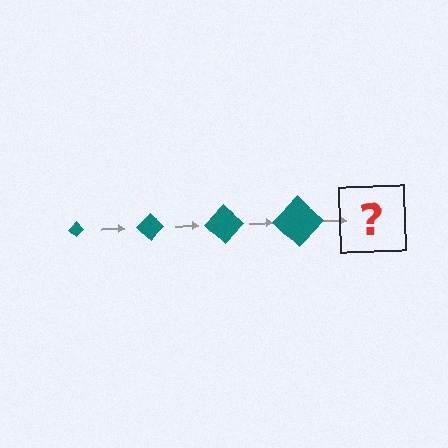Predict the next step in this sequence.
The next step is a teal diamond, larger than the previous one.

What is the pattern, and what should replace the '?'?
The pattern is that the diamond gets progressively larger each step. The '?' should be a teal diamond, larger than the previous one.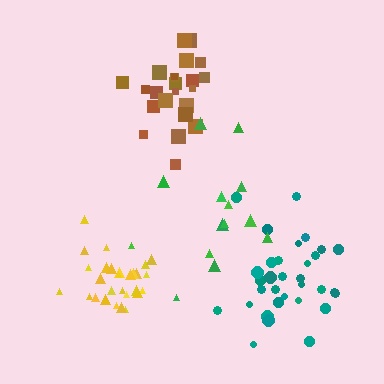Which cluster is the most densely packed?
Yellow.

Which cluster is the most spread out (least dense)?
Green.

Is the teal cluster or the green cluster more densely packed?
Teal.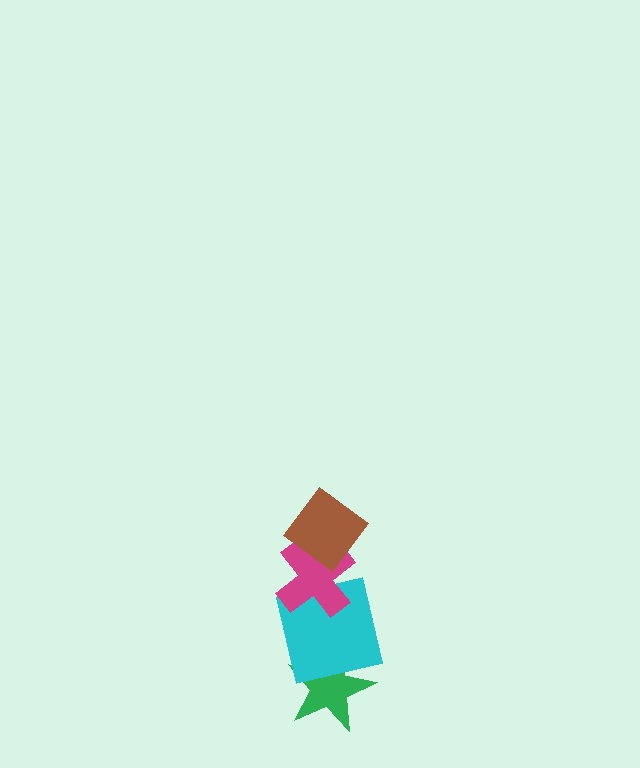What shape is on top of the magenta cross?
The brown diamond is on top of the magenta cross.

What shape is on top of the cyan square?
The magenta cross is on top of the cyan square.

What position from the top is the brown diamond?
The brown diamond is 1st from the top.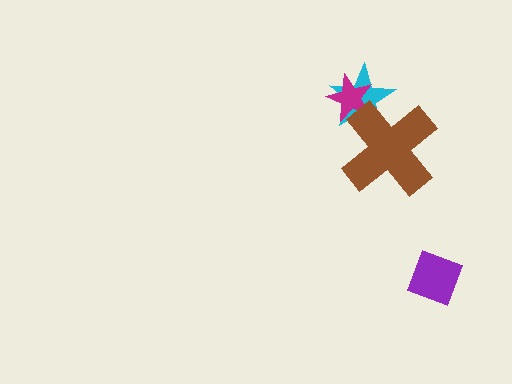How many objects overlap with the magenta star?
2 objects overlap with the magenta star.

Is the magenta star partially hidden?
Yes, it is partially covered by another shape.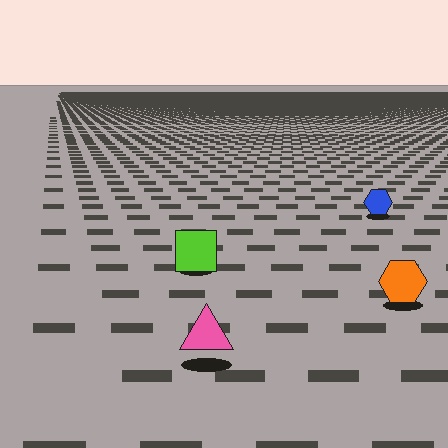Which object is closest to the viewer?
The pink triangle is closest. The texture marks near it are larger and more spread out.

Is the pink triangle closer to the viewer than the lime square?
Yes. The pink triangle is closer — you can tell from the texture gradient: the ground texture is coarser near it.